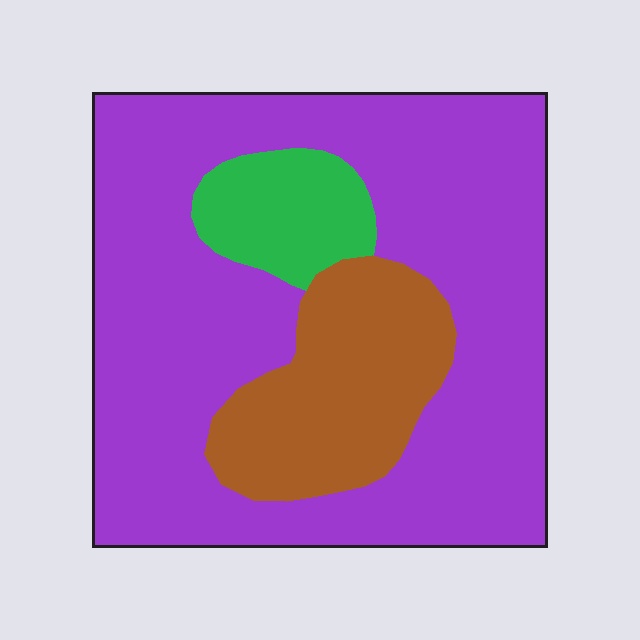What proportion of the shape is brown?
Brown covers 19% of the shape.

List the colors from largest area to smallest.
From largest to smallest: purple, brown, green.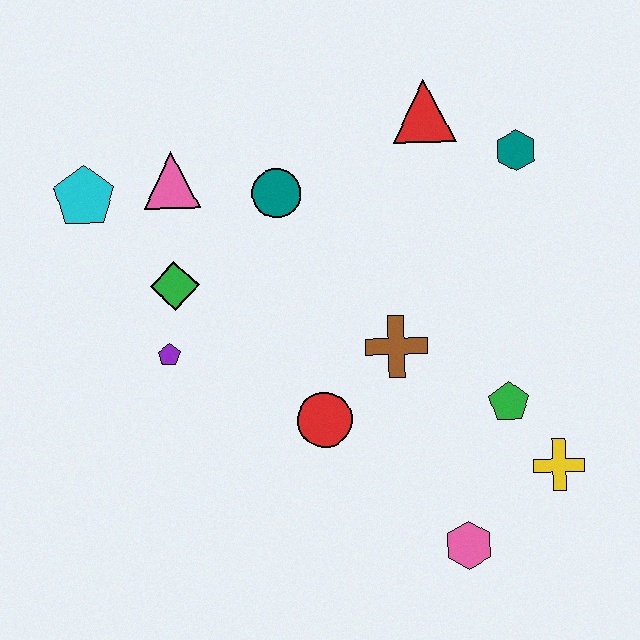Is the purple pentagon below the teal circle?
Yes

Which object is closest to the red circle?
The brown cross is closest to the red circle.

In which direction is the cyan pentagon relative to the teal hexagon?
The cyan pentagon is to the left of the teal hexagon.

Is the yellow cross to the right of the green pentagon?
Yes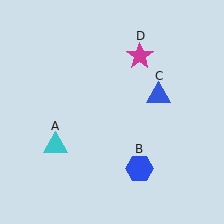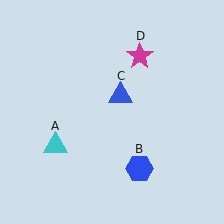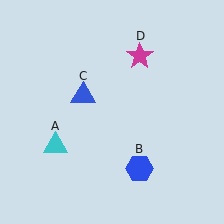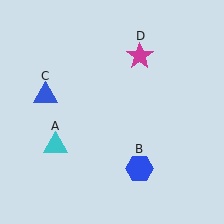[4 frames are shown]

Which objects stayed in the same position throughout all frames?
Cyan triangle (object A) and blue hexagon (object B) and magenta star (object D) remained stationary.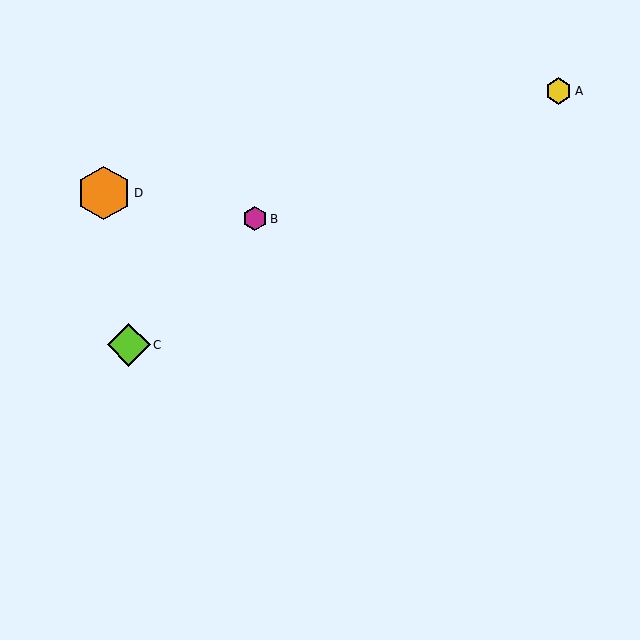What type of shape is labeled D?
Shape D is an orange hexagon.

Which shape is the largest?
The orange hexagon (labeled D) is the largest.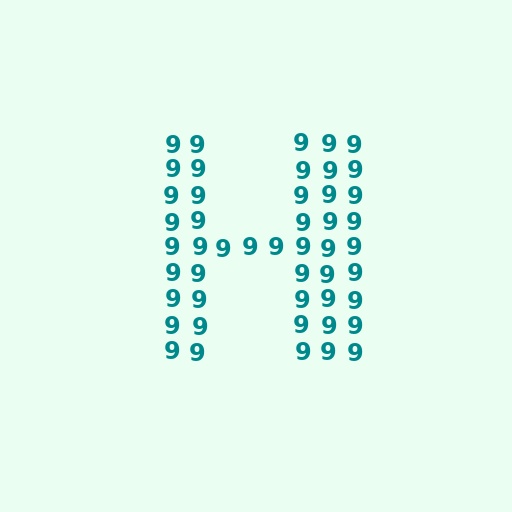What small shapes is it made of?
It is made of small digit 9's.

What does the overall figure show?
The overall figure shows the letter H.